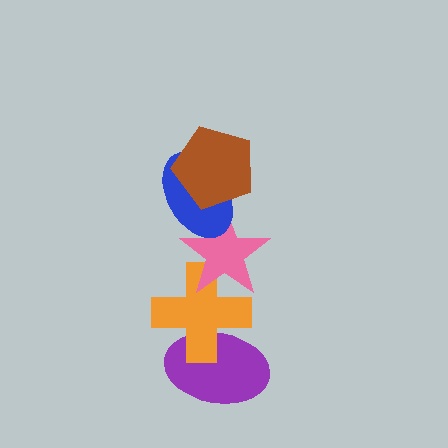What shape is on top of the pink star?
The blue ellipse is on top of the pink star.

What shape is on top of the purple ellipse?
The orange cross is on top of the purple ellipse.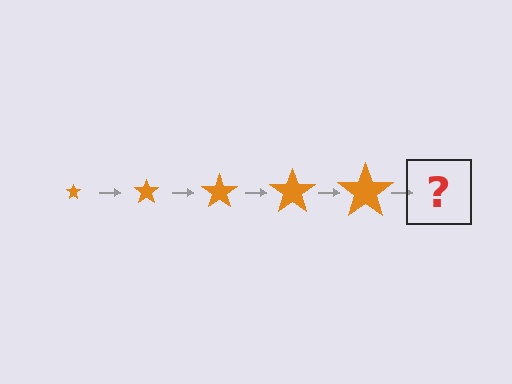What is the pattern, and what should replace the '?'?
The pattern is that the star gets progressively larger each step. The '?' should be an orange star, larger than the previous one.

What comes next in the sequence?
The next element should be an orange star, larger than the previous one.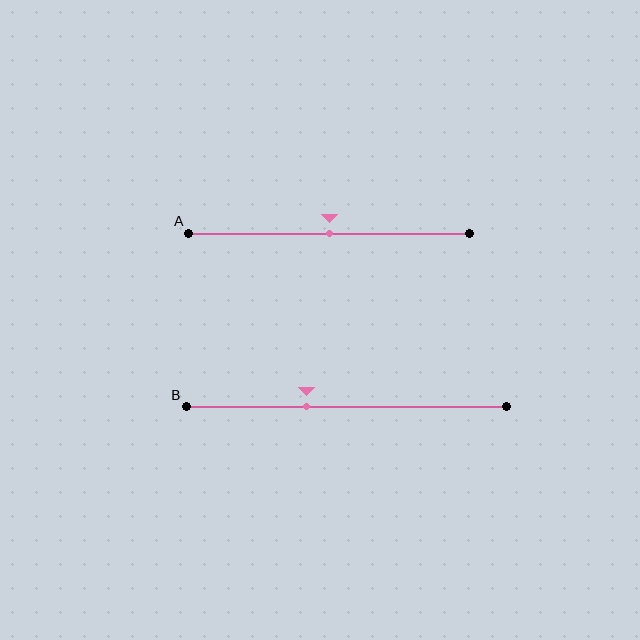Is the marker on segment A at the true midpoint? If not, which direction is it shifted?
Yes, the marker on segment A is at the true midpoint.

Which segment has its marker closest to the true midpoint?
Segment A has its marker closest to the true midpoint.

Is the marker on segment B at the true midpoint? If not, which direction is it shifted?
No, the marker on segment B is shifted to the left by about 13% of the segment length.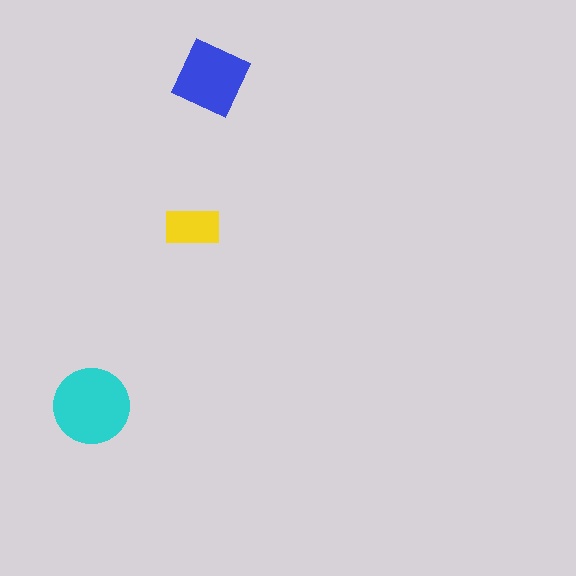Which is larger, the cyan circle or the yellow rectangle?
The cyan circle.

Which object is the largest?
The cyan circle.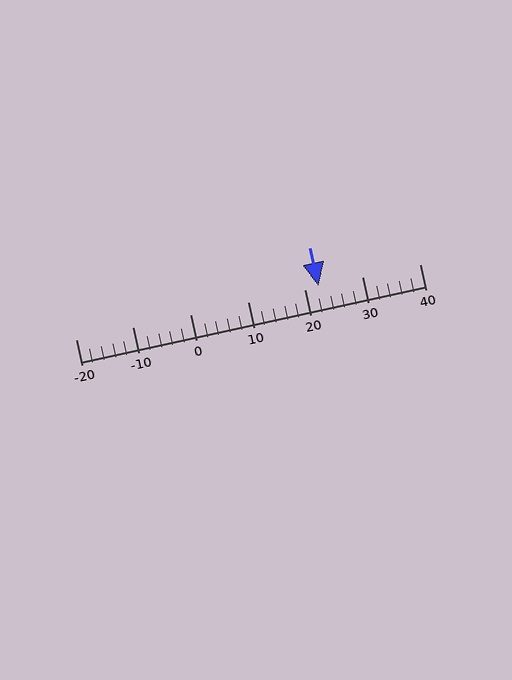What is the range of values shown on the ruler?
The ruler shows values from -20 to 40.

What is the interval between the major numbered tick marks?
The major tick marks are spaced 10 units apart.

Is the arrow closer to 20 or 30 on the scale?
The arrow is closer to 20.